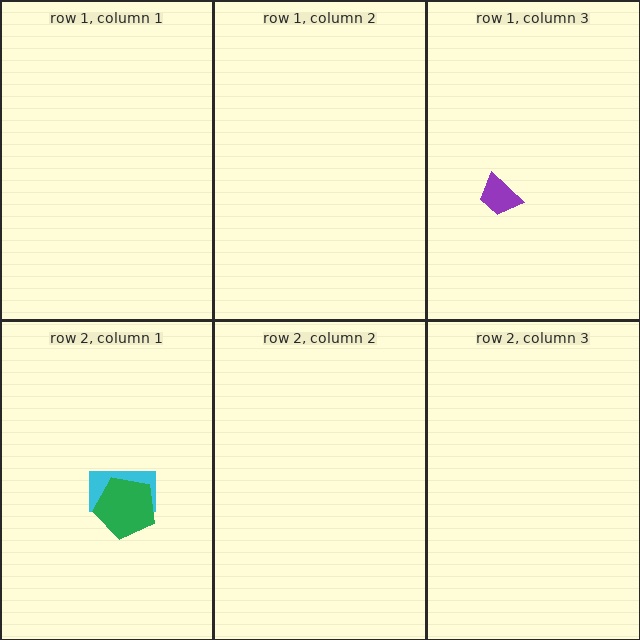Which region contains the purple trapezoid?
The row 1, column 3 region.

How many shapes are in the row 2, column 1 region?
2.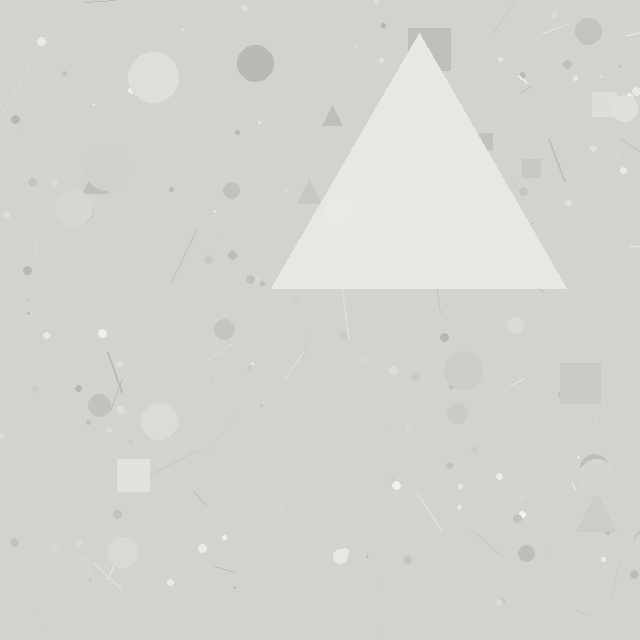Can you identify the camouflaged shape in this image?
The camouflaged shape is a triangle.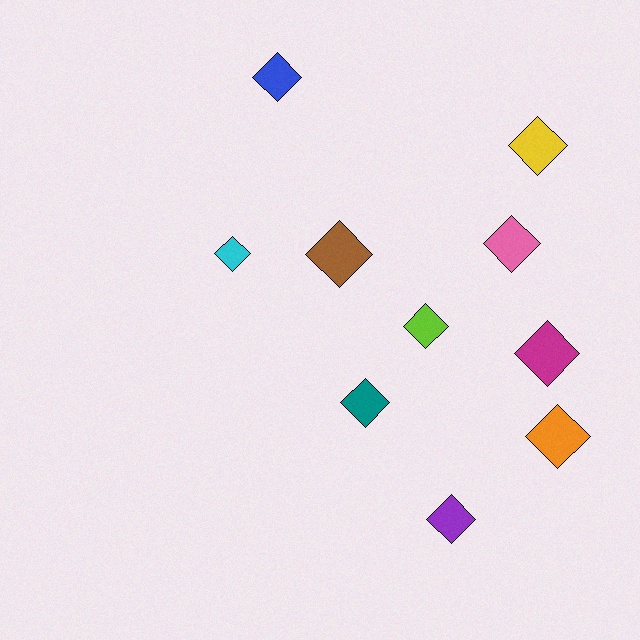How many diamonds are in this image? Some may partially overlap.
There are 10 diamonds.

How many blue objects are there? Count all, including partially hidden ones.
There is 1 blue object.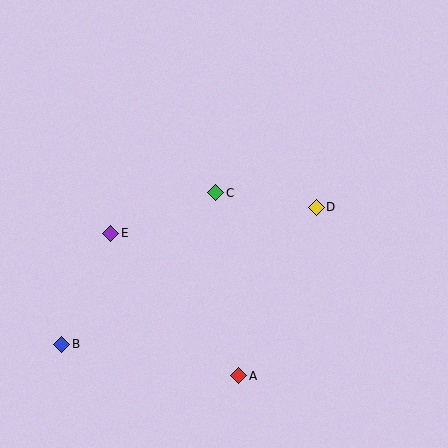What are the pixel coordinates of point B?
Point B is at (62, 344).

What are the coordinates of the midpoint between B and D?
The midpoint between B and D is at (189, 276).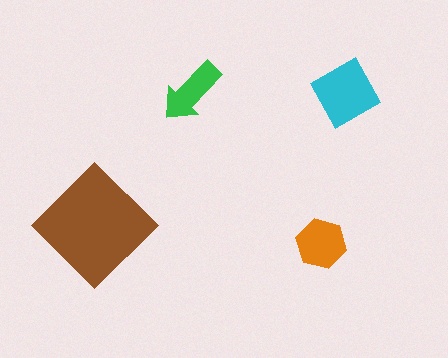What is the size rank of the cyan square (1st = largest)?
2nd.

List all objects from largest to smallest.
The brown diamond, the cyan square, the orange hexagon, the green arrow.